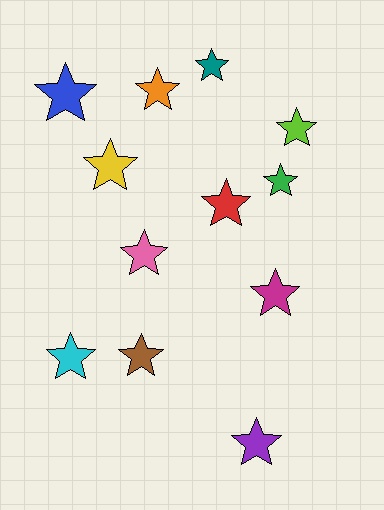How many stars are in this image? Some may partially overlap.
There are 12 stars.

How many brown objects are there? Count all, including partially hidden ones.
There is 1 brown object.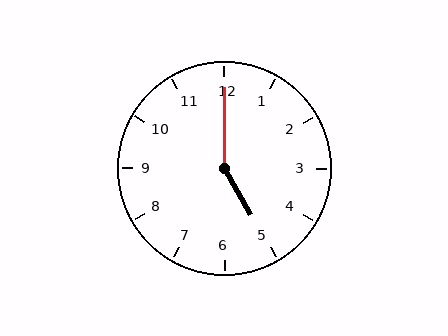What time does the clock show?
5:00.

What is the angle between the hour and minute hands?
Approximately 150 degrees.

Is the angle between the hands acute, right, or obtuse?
It is obtuse.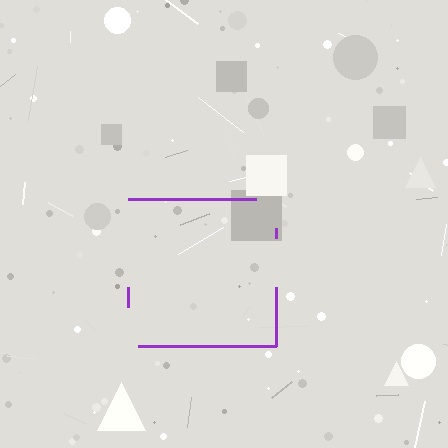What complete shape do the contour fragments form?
The contour fragments form a square.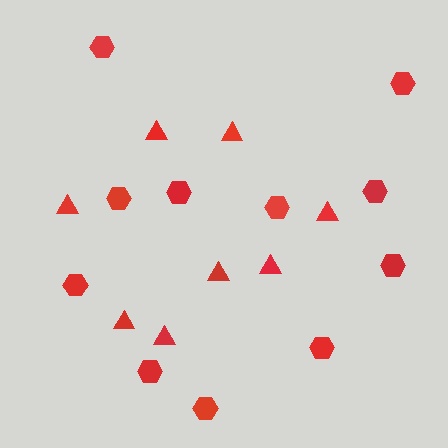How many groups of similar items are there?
There are 2 groups: one group of triangles (8) and one group of hexagons (11).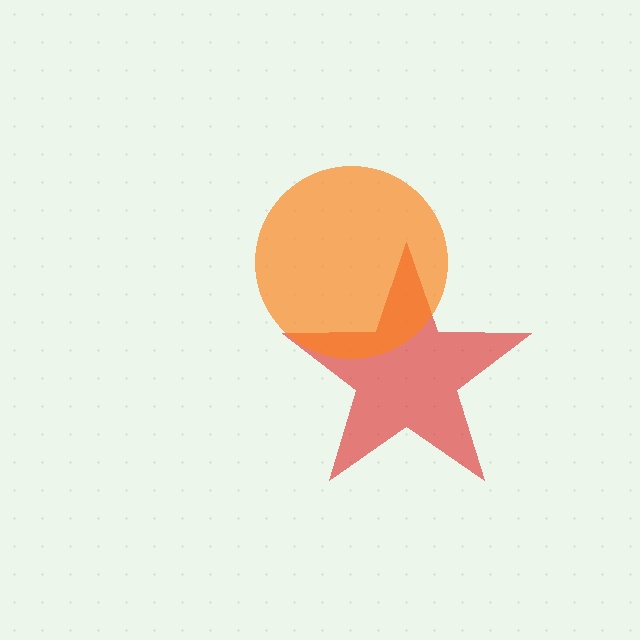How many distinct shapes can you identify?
There are 2 distinct shapes: a red star, an orange circle.